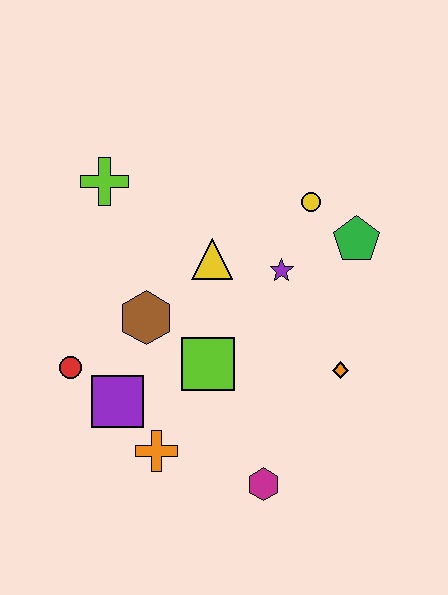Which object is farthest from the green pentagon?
The red circle is farthest from the green pentagon.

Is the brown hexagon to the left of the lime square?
Yes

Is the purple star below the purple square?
No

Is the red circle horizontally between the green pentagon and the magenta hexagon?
No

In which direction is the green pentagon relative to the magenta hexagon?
The green pentagon is above the magenta hexagon.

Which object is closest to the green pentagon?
The yellow circle is closest to the green pentagon.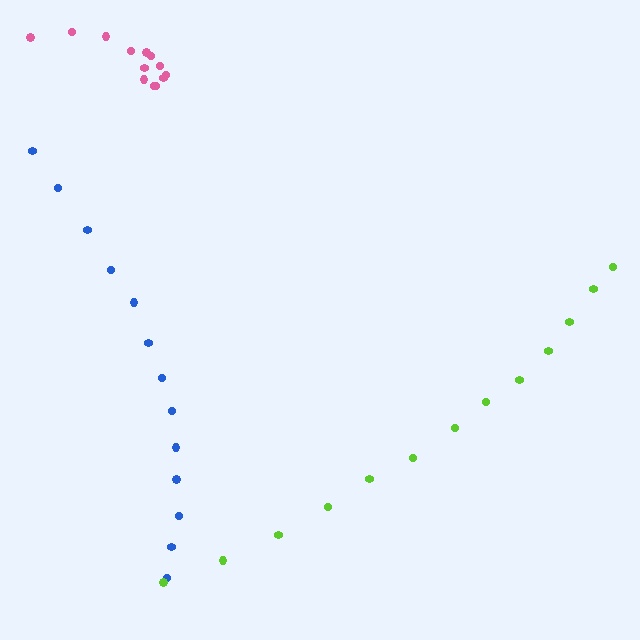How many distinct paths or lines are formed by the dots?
There are 3 distinct paths.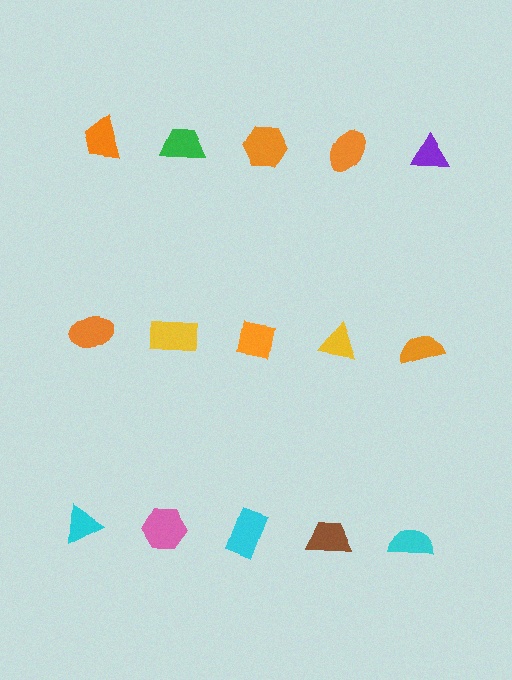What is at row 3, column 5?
A cyan semicircle.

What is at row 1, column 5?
A purple triangle.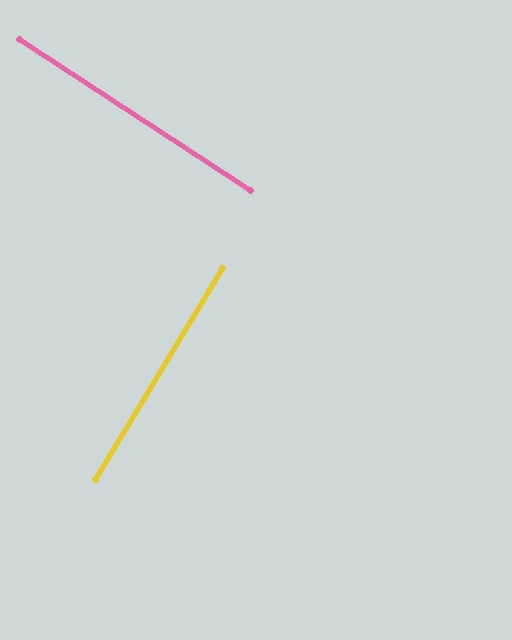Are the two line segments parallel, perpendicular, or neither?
Perpendicular — they meet at approximately 88°.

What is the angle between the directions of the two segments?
Approximately 88 degrees.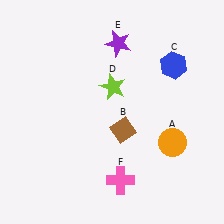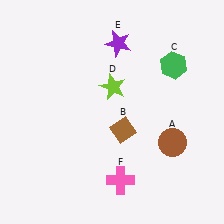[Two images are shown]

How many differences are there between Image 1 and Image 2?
There are 2 differences between the two images.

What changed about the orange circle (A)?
In Image 1, A is orange. In Image 2, it changed to brown.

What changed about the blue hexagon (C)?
In Image 1, C is blue. In Image 2, it changed to green.